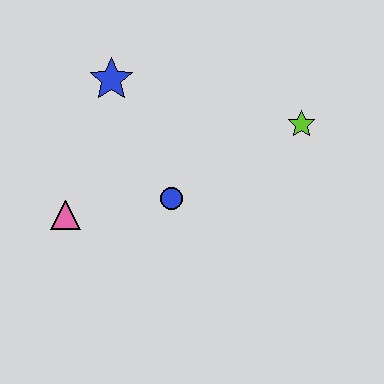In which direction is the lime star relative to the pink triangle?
The lime star is to the right of the pink triangle.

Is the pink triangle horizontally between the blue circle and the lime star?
No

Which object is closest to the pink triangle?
The blue circle is closest to the pink triangle.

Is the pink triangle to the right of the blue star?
No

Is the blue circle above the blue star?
No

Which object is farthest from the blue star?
The lime star is farthest from the blue star.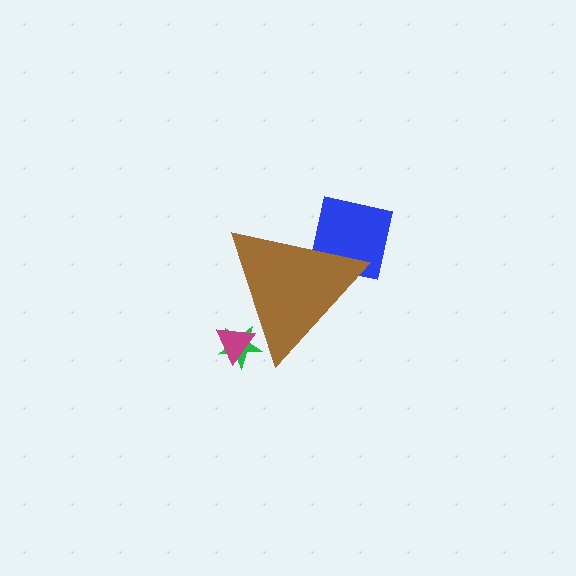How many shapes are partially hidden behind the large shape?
3 shapes are partially hidden.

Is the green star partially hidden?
Yes, the green star is partially hidden behind the brown triangle.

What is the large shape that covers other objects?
A brown triangle.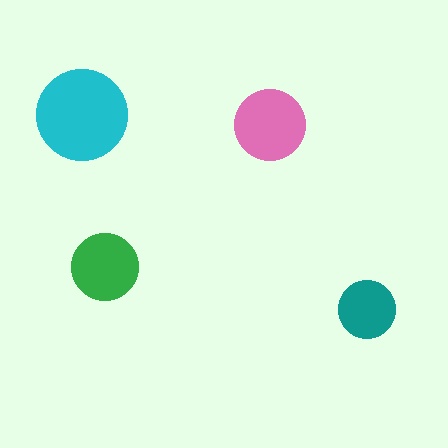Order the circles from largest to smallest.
the cyan one, the pink one, the green one, the teal one.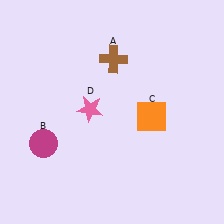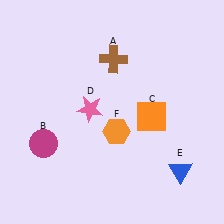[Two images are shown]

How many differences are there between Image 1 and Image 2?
There are 2 differences between the two images.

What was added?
A blue triangle (E), an orange hexagon (F) were added in Image 2.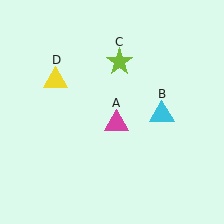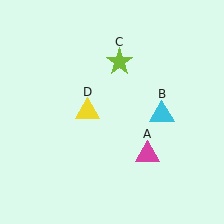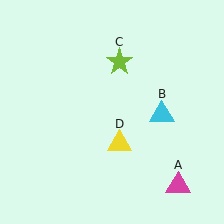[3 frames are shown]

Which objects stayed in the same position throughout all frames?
Cyan triangle (object B) and lime star (object C) remained stationary.